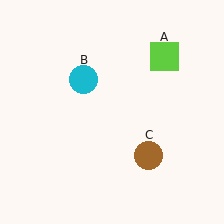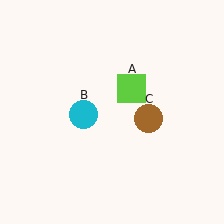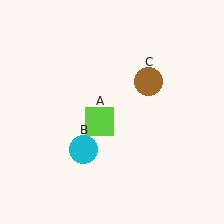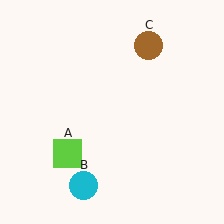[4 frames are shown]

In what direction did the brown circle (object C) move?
The brown circle (object C) moved up.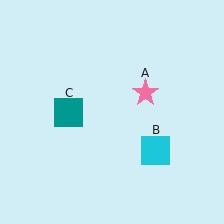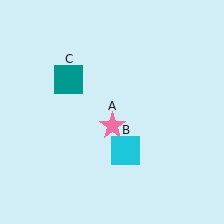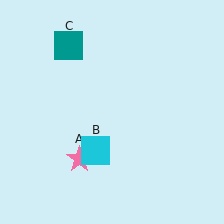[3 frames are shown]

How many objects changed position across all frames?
3 objects changed position: pink star (object A), cyan square (object B), teal square (object C).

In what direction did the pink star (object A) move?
The pink star (object A) moved down and to the left.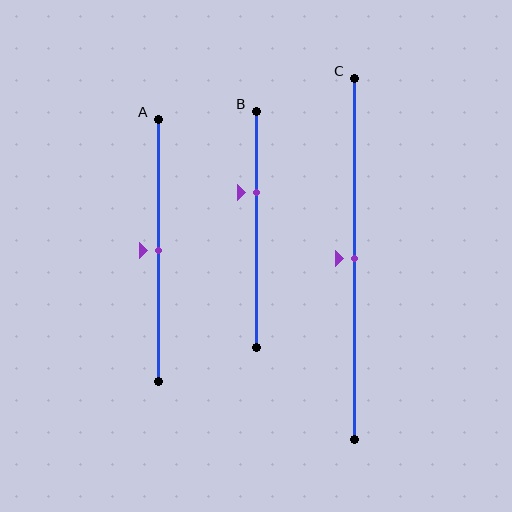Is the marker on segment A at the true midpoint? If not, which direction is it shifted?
Yes, the marker on segment A is at the true midpoint.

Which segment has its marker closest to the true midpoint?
Segment A has its marker closest to the true midpoint.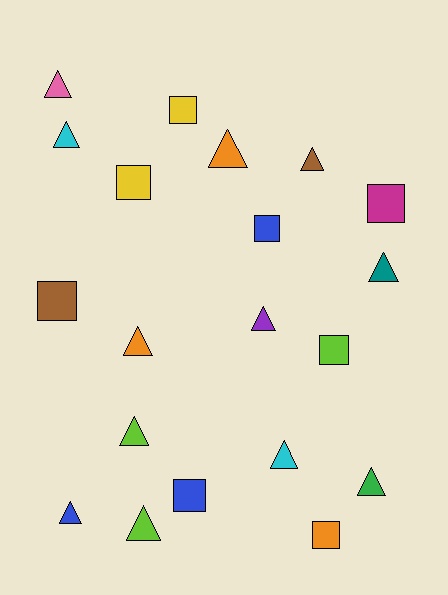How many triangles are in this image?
There are 12 triangles.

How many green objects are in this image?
There is 1 green object.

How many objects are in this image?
There are 20 objects.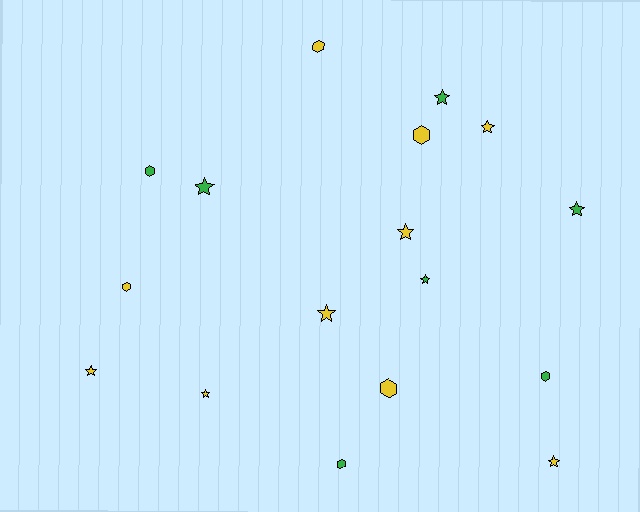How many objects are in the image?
There are 17 objects.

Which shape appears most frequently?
Star, with 10 objects.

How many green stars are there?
There are 4 green stars.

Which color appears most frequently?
Yellow, with 10 objects.